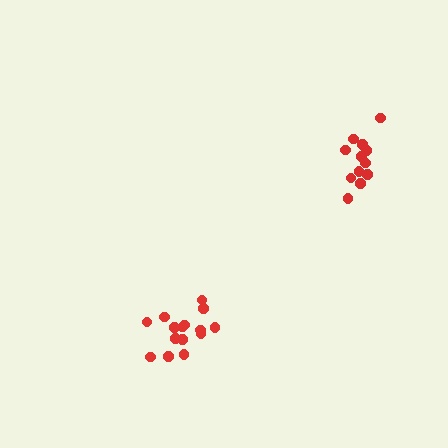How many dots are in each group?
Group 1: 12 dots, Group 2: 16 dots (28 total).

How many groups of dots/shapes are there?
There are 2 groups.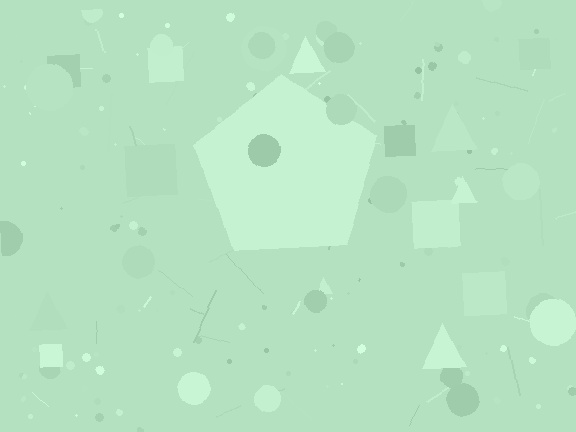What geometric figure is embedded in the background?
A pentagon is embedded in the background.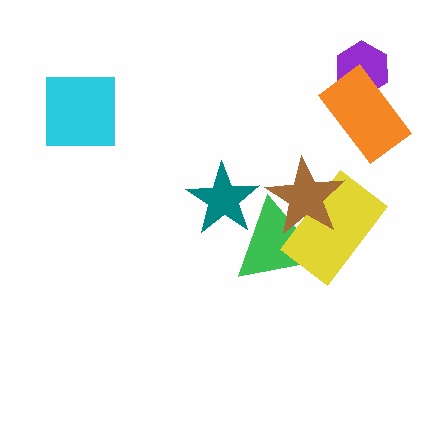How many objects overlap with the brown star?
2 objects overlap with the brown star.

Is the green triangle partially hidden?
Yes, it is partially covered by another shape.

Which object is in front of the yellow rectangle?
The brown star is in front of the yellow rectangle.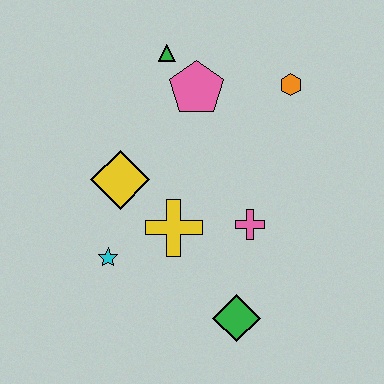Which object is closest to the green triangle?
The pink pentagon is closest to the green triangle.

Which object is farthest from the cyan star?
The orange hexagon is farthest from the cyan star.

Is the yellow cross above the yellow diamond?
No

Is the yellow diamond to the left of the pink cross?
Yes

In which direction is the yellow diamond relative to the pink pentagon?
The yellow diamond is below the pink pentagon.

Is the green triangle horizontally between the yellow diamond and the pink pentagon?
Yes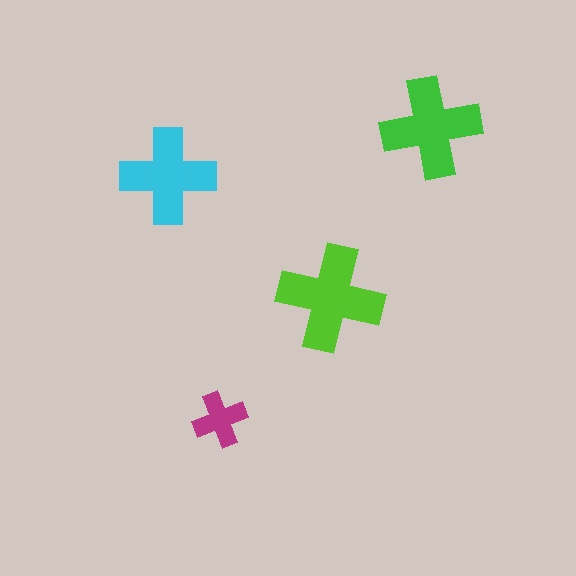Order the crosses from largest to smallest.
the lime one, the green one, the cyan one, the magenta one.